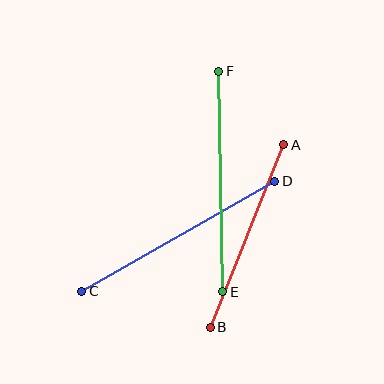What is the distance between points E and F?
The distance is approximately 221 pixels.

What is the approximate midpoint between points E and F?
The midpoint is at approximately (221, 182) pixels.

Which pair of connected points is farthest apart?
Points C and D are farthest apart.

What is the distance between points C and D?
The distance is approximately 222 pixels.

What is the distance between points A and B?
The distance is approximately 197 pixels.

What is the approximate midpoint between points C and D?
The midpoint is at approximately (178, 236) pixels.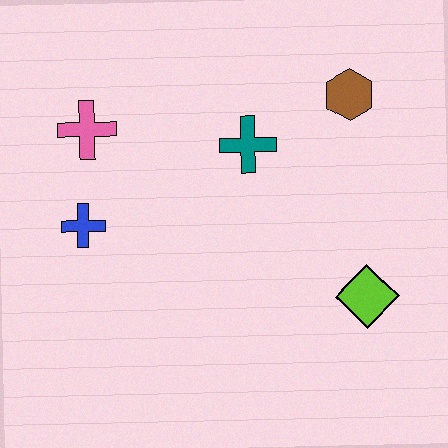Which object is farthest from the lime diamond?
The pink cross is farthest from the lime diamond.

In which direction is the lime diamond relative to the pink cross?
The lime diamond is to the right of the pink cross.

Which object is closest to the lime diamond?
The teal cross is closest to the lime diamond.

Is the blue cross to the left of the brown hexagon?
Yes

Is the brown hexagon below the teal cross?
No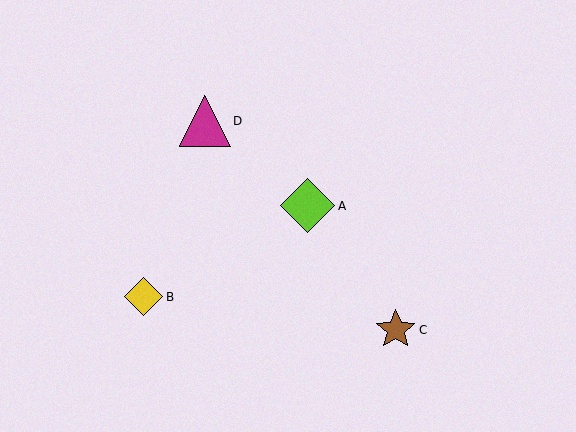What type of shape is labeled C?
Shape C is a brown star.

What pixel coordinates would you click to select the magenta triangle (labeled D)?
Click at (205, 121) to select the magenta triangle D.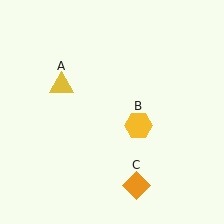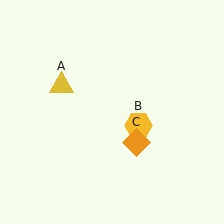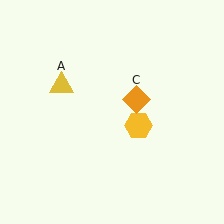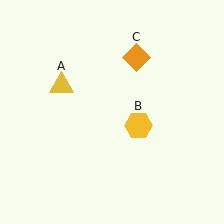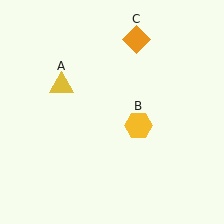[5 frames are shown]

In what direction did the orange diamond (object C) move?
The orange diamond (object C) moved up.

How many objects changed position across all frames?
1 object changed position: orange diamond (object C).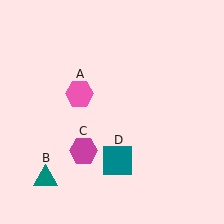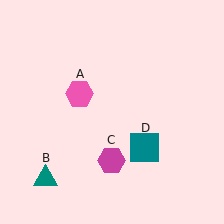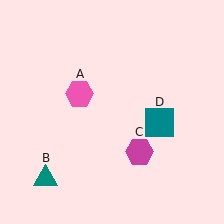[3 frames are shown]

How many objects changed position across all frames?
2 objects changed position: magenta hexagon (object C), teal square (object D).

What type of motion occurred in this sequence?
The magenta hexagon (object C), teal square (object D) rotated counterclockwise around the center of the scene.